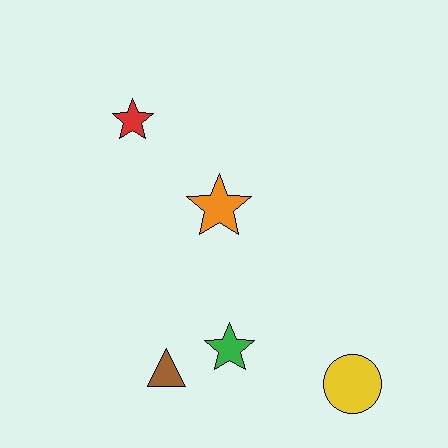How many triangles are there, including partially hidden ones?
There is 1 triangle.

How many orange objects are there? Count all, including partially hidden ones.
There is 1 orange object.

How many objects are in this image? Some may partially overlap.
There are 5 objects.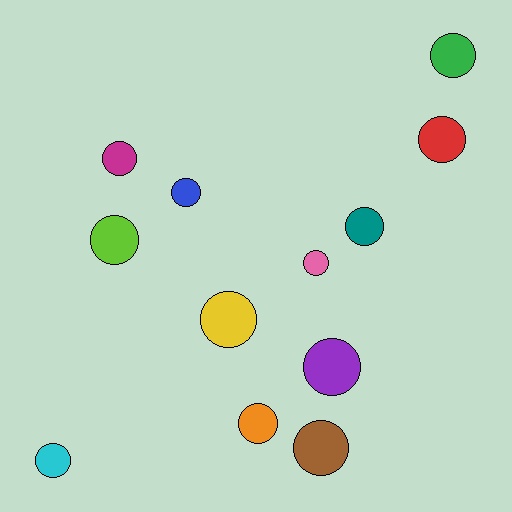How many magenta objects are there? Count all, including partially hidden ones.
There is 1 magenta object.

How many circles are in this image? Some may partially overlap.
There are 12 circles.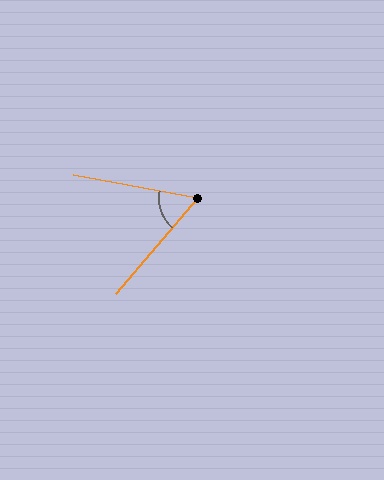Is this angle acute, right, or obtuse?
It is acute.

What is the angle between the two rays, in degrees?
Approximately 60 degrees.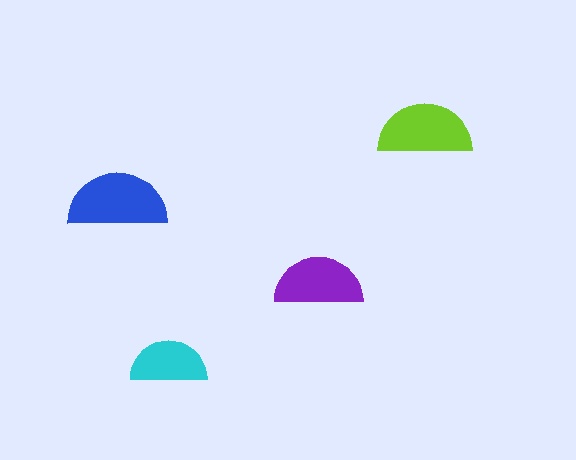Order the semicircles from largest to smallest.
the blue one, the lime one, the purple one, the cyan one.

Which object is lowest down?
The cyan semicircle is bottommost.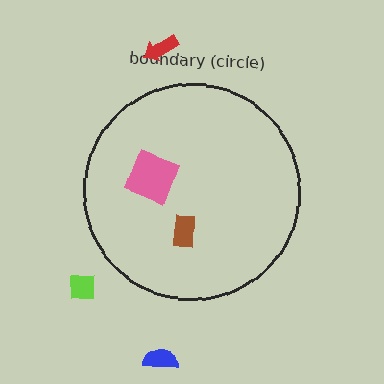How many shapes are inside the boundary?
2 inside, 3 outside.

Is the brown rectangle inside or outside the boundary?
Inside.